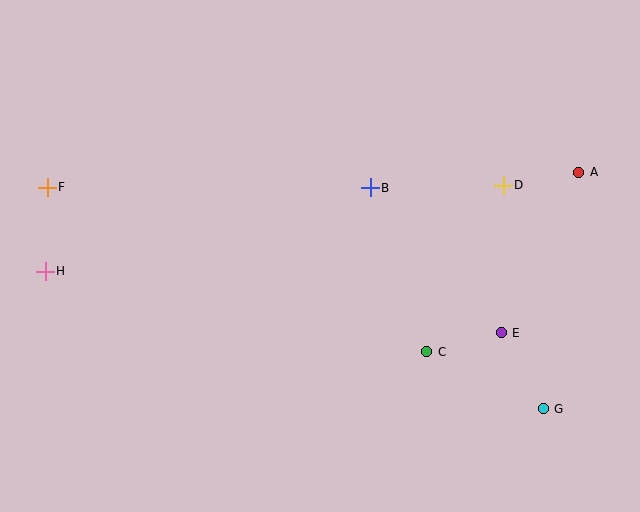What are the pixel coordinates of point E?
Point E is at (501, 333).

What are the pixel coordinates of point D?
Point D is at (503, 185).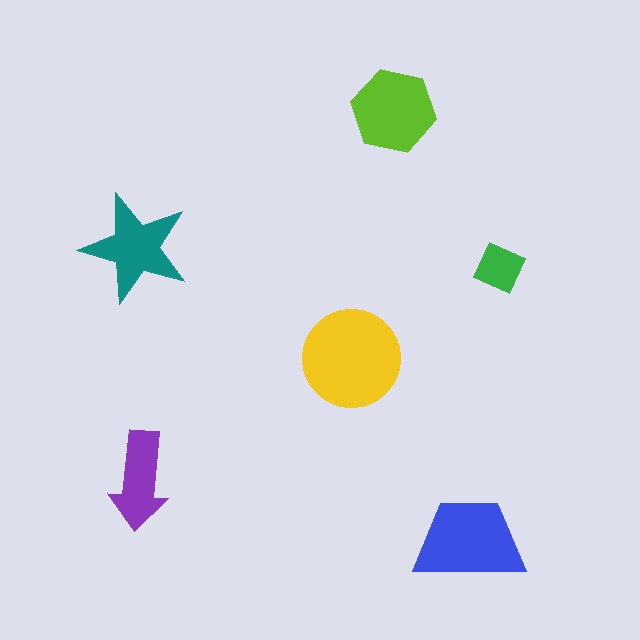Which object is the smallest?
The green diamond.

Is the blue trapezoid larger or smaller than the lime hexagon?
Larger.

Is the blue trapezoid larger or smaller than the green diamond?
Larger.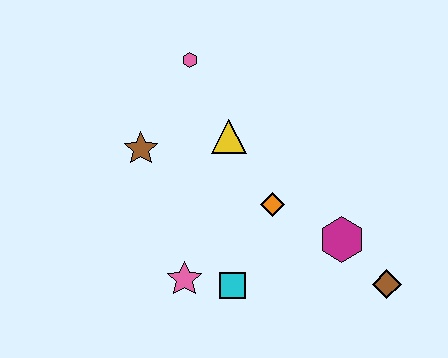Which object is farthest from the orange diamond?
The pink hexagon is farthest from the orange diamond.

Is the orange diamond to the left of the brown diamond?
Yes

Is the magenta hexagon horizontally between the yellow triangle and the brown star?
No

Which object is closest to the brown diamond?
The magenta hexagon is closest to the brown diamond.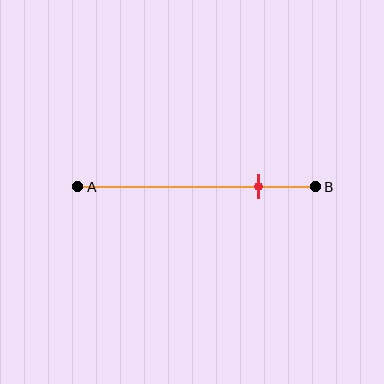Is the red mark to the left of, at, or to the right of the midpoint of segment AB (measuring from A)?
The red mark is to the right of the midpoint of segment AB.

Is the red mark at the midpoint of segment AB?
No, the mark is at about 75% from A, not at the 50% midpoint.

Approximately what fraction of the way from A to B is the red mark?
The red mark is approximately 75% of the way from A to B.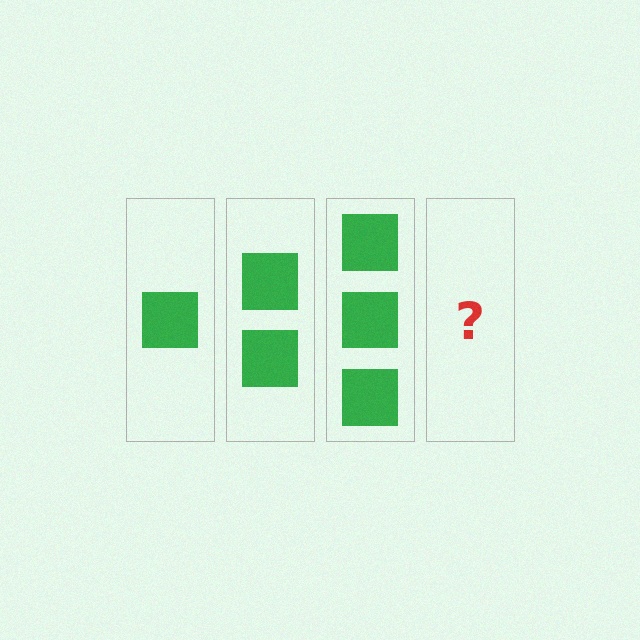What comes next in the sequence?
The next element should be 4 squares.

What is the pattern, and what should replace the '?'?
The pattern is that each step adds one more square. The '?' should be 4 squares.